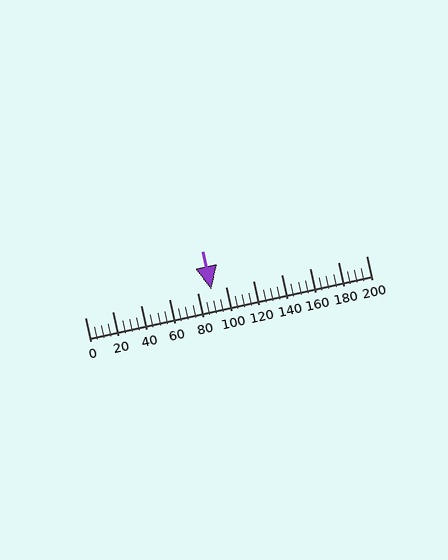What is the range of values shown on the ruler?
The ruler shows values from 0 to 200.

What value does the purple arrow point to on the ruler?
The purple arrow points to approximately 90.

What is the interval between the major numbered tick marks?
The major tick marks are spaced 20 units apart.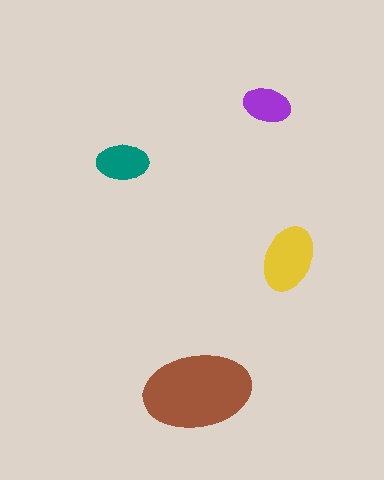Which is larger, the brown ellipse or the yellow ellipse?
The brown one.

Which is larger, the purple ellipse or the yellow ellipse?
The yellow one.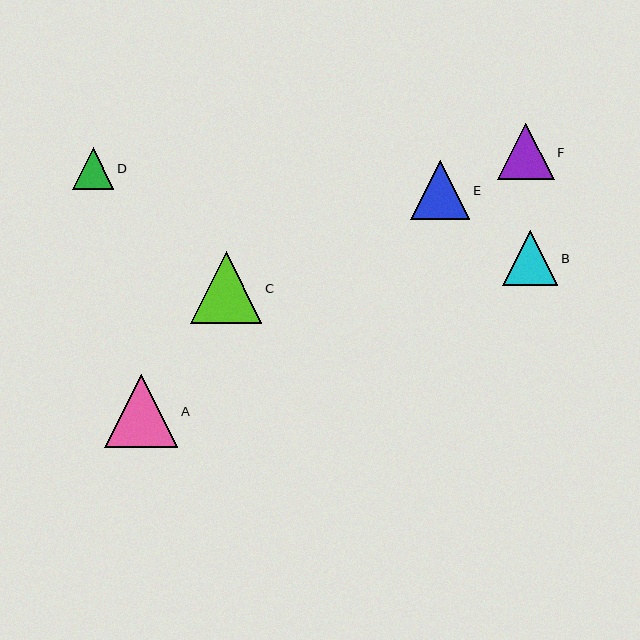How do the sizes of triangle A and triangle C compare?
Triangle A and triangle C are approximately the same size.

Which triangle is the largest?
Triangle A is the largest with a size of approximately 73 pixels.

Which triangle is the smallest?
Triangle D is the smallest with a size of approximately 41 pixels.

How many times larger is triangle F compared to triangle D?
Triangle F is approximately 1.4 times the size of triangle D.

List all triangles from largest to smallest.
From largest to smallest: A, C, E, F, B, D.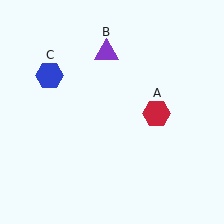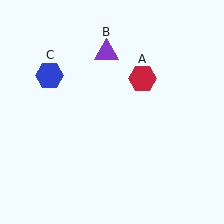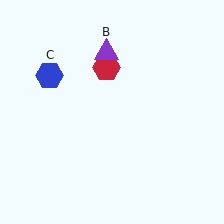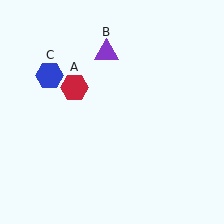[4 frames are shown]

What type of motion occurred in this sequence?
The red hexagon (object A) rotated counterclockwise around the center of the scene.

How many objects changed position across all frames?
1 object changed position: red hexagon (object A).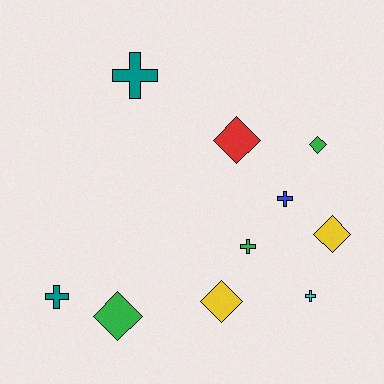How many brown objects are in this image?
There are no brown objects.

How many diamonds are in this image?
There are 5 diamonds.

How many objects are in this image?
There are 10 objects.